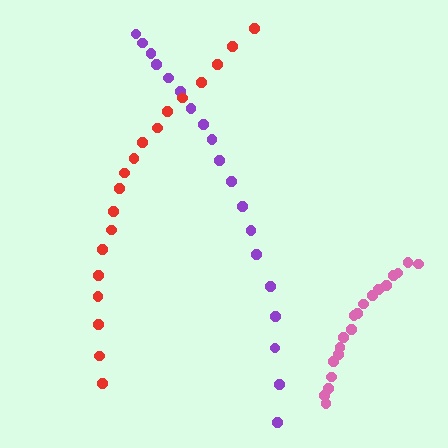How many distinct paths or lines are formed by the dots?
There are 3 distinct paths.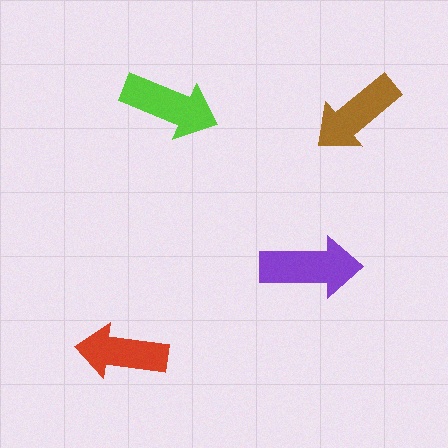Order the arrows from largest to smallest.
the purple one, the lime one, the brown one, the red one.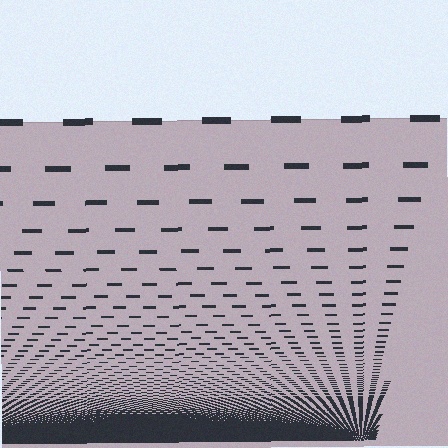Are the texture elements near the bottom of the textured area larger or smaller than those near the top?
Smaller. The gradient is inverted — elements near the bottom are smaller and denser.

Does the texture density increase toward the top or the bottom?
Density increases toward the bottom.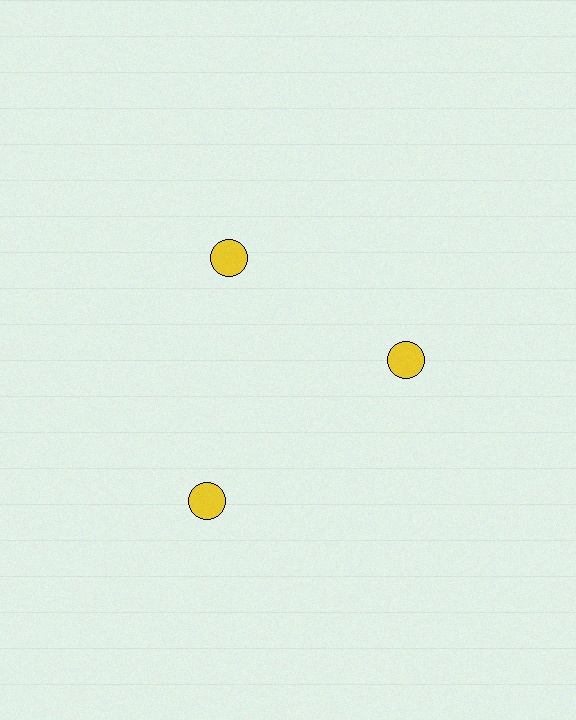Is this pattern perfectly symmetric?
No. The 3 yellow circles are arranged in a ring, but one element near the 7 o'clock position is pushed outward from the center, breaking the 3-fold rotational symmetry.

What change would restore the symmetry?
The symmetry would be restored by moving it inward, back onto the ring so that all 3 circles sit at equal angles and equal distance from the center.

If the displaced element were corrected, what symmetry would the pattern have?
It would have 3-fold rotational symmetry — the pattern would map onto itself every 120 degrees.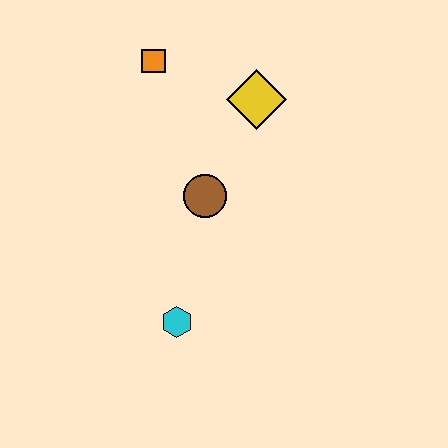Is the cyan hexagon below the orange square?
Yes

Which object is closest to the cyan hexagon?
The brown circle is closest to the cyan hexagon.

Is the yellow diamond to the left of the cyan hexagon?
No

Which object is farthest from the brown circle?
The orange square is farthest from the brown circle.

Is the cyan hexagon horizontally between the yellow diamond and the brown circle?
No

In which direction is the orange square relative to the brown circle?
The orange square is above the brown circle.